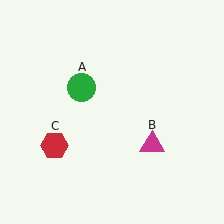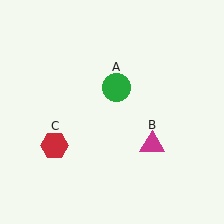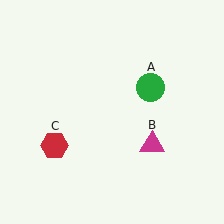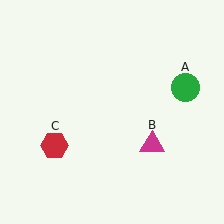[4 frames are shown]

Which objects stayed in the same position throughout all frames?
Magenta triangle (object B) and red hexagon (object C) remained stationary.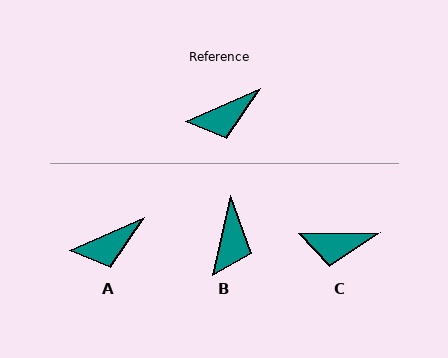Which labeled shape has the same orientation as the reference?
A.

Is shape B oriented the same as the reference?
No, it is off by about 54 degrees.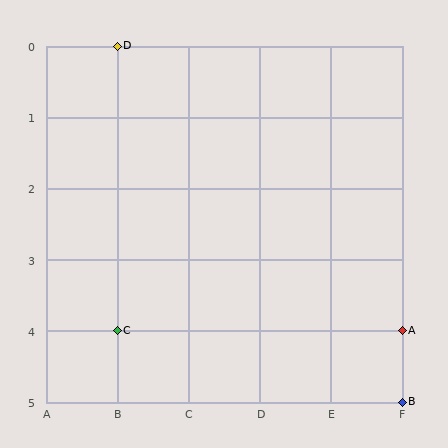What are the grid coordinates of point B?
Point B is at grid coordinates (F, 5).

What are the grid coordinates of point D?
Point D is at grid coordinates (B, 0).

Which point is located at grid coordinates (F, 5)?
Point B is at (F, 5).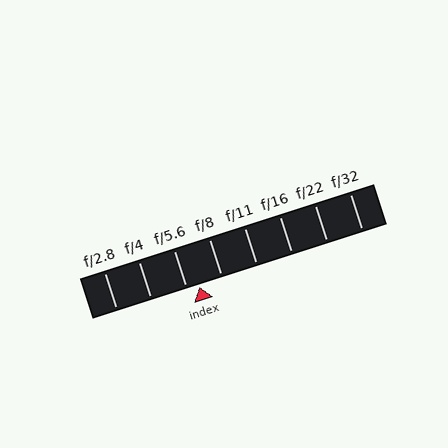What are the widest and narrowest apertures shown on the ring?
The widest aperture shown is f/2.8 and the narrowest is f/32.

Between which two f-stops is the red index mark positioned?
The index mark is between f/5.6 and f/8.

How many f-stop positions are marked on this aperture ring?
There are 8 f-stop positions marked.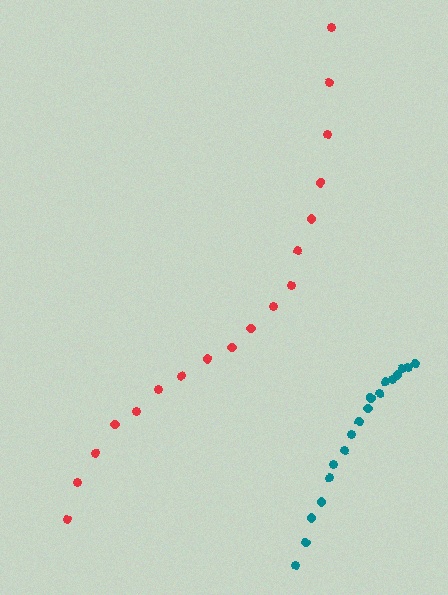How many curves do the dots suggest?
There are 2 distinct paths.